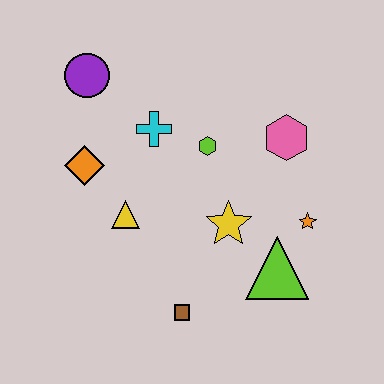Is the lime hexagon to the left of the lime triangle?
Yes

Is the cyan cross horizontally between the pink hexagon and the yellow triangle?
Yes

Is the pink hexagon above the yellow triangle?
Yes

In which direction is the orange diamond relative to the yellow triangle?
The orange diamond is above the yellow triangle.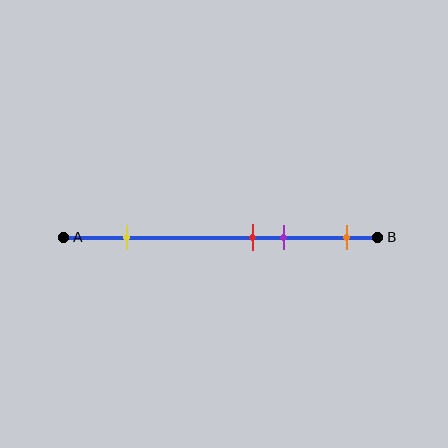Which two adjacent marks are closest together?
The red and purple marks are the closest adjacent pair.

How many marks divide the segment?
There are 4 marks dividing the segment.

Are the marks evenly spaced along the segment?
No, the marks are not evenly spaced.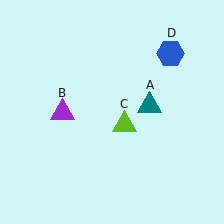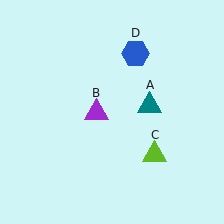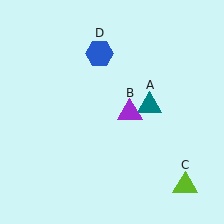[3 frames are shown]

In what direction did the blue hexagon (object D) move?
The blue hexagon (object D) moved left.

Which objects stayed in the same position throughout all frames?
Teal triangle (object A) remained stationary.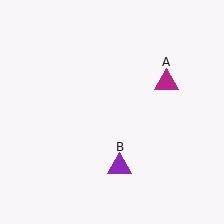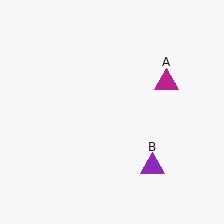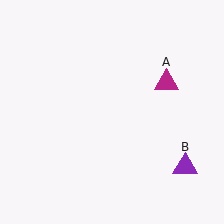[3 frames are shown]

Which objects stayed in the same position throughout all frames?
Magenta triangle (object A) remained stationary.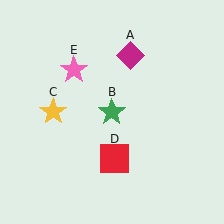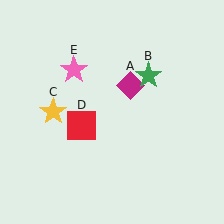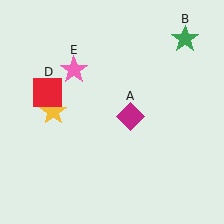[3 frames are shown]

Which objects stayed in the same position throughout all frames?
Yellow star (object C) and pink star (object E) remained stationary.